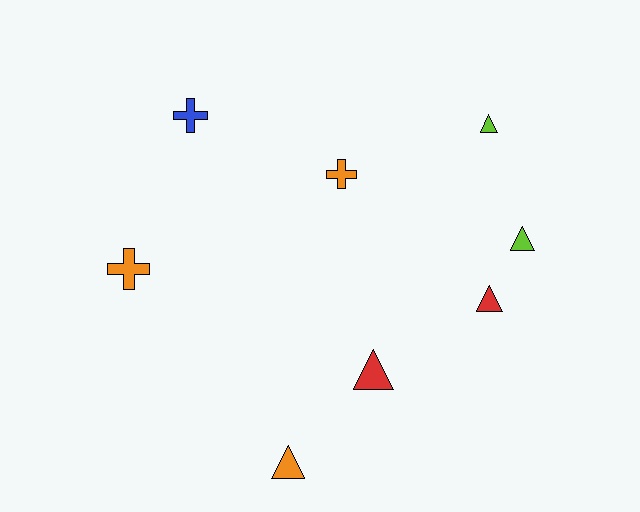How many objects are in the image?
There are 8 objects.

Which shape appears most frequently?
Triangle, with 5 objects.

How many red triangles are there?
There are 2 red triangles.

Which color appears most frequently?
Orange, with 3 objects.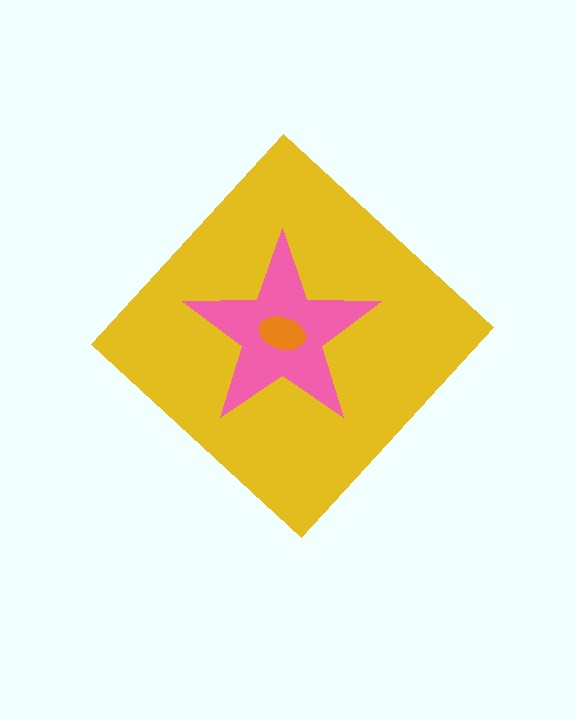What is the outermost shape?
The yellow diamond.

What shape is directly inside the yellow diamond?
The pink star.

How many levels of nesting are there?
3.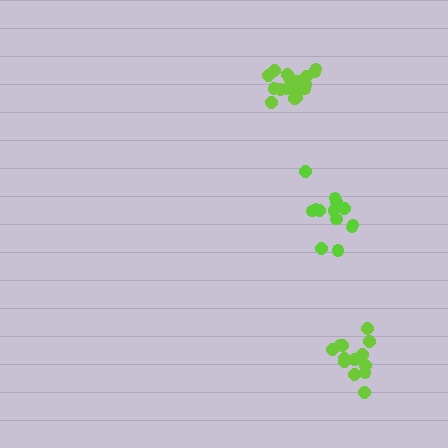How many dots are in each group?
Group 1: 18 dots, Group 2: 13 dots, Group 3: 13 dots (44 total).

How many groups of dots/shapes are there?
There are 3 groups.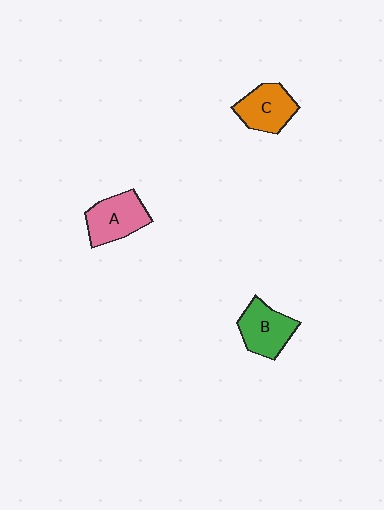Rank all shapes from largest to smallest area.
From largest to smallest: A (pink), B (green), C (orange).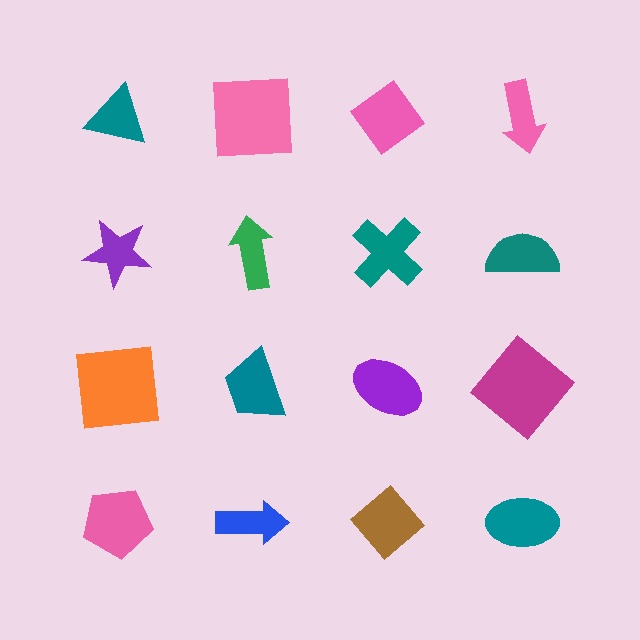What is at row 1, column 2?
A pink square.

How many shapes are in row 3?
4 shapes.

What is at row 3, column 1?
An orange square.